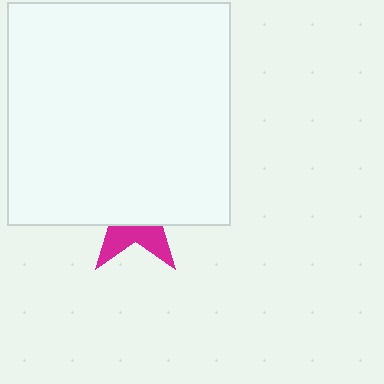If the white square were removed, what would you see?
You would see the complete magenta star.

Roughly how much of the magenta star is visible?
A small part of it is visible (roughly 34%).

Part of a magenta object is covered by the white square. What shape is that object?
It is a star.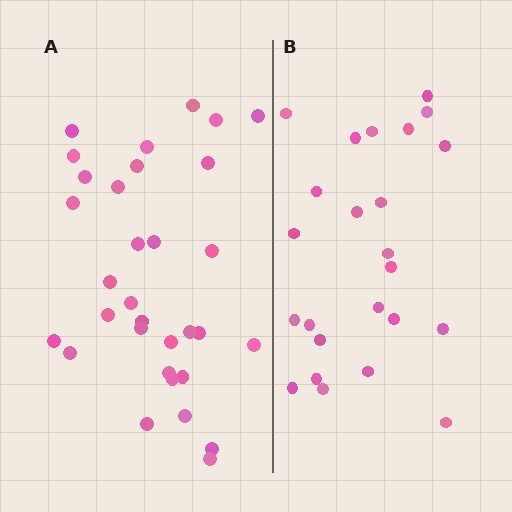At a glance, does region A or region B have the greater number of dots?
Region A (the left region) has more dots.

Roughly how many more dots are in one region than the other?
Region A has roughly 8 or so more dots than region B.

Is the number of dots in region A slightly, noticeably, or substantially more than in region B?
Region A has noticeably more, but not dramatically so. The ratio is roughly 1.3 to 1.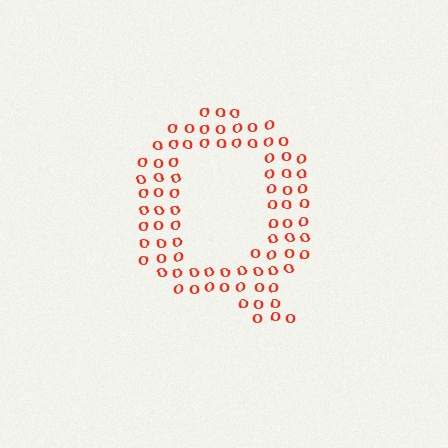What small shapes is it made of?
It is made of small letter O's.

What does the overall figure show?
The overall figure shows the letter Q.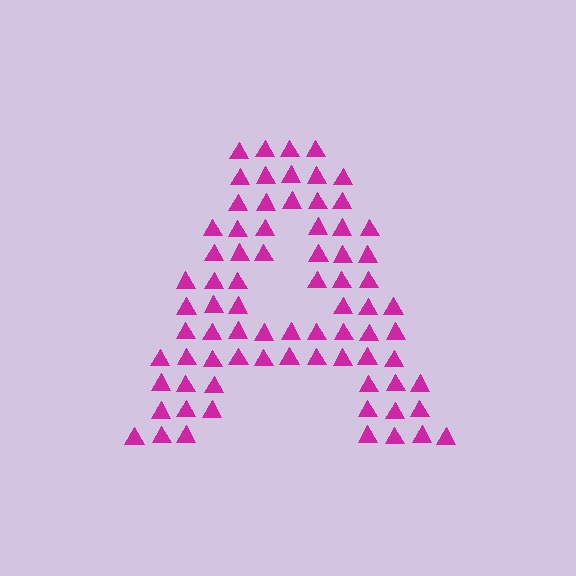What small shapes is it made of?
It is made of small triangles.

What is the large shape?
The large shape is the letter A.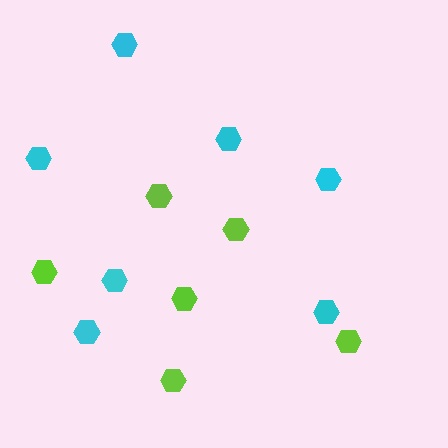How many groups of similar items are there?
There are 2 groups: one group of cyan hexagons (7) and one group of lime hexagons (6).